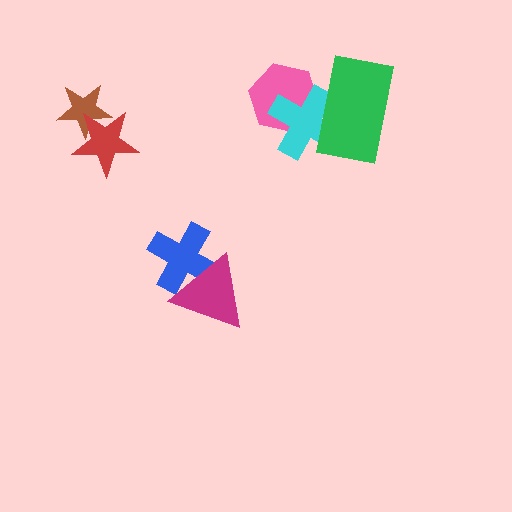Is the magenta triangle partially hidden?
No, no other shape covers it.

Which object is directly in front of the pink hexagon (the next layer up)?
The cyan cross is directly in front of the pink hexagon.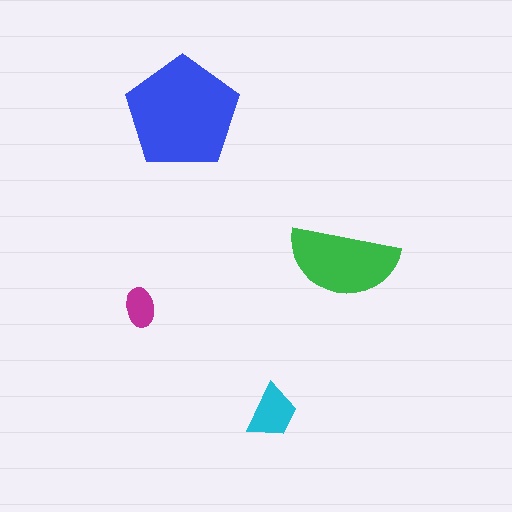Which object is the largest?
The blue pentagon.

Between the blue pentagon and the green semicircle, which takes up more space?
The blue pentagon.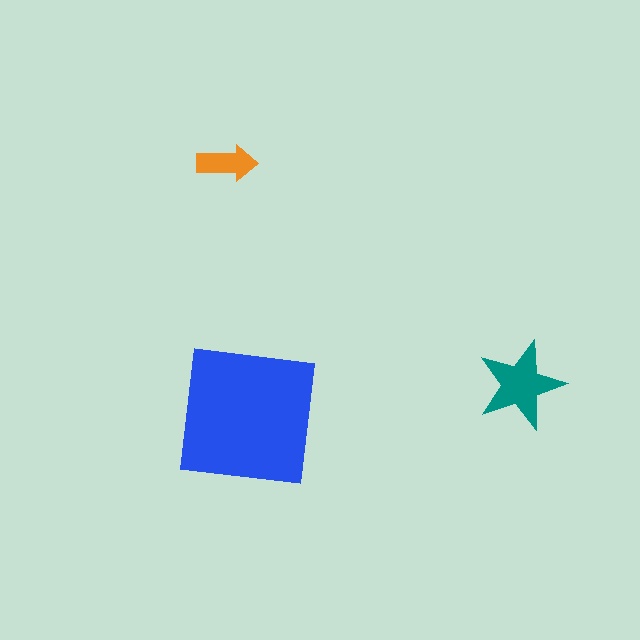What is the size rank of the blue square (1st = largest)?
1st.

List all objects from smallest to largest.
The orange arrow, the teal star, the blue square.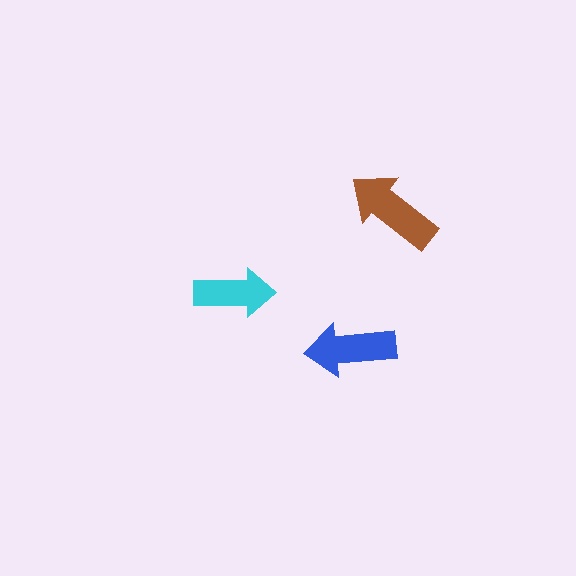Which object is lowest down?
The blue arrow is bottommost.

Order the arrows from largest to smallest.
the brown one, the blue one, the cyan one.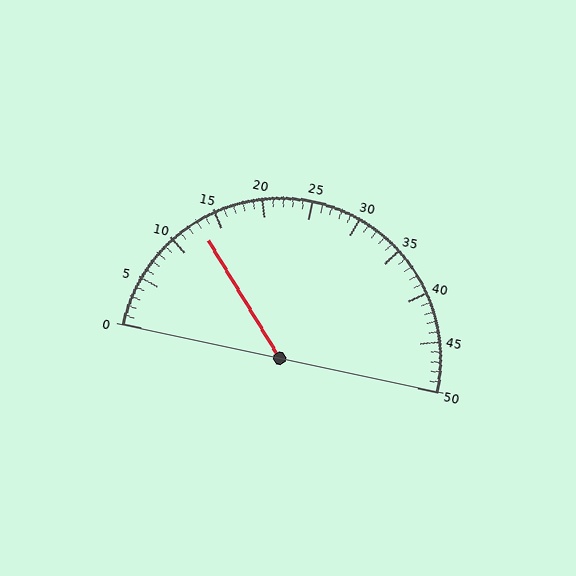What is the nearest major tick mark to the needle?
The nearest major tick mark is 15.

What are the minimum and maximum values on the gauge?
The gauge ranges from 0 to 50.